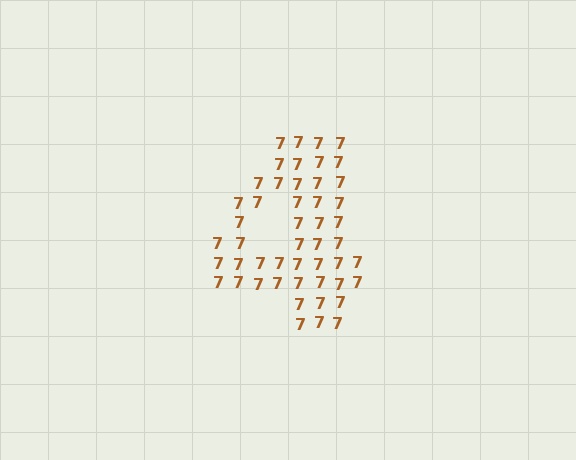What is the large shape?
The large shape is the digit 4.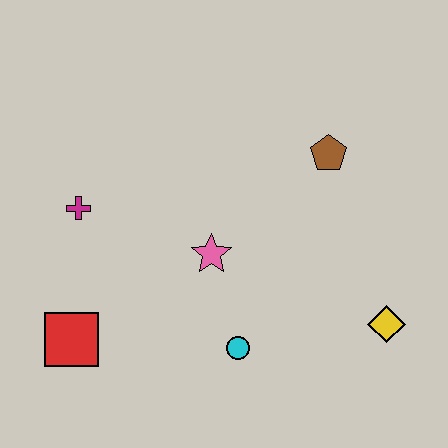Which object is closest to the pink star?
The cyan circle is closest to the pink star.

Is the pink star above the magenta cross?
No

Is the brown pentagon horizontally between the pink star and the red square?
No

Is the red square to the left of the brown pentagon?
Yes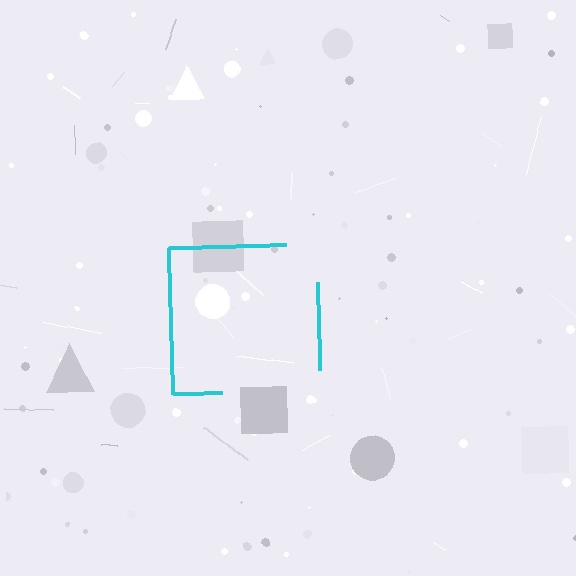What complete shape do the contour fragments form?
The contour fragments form a square.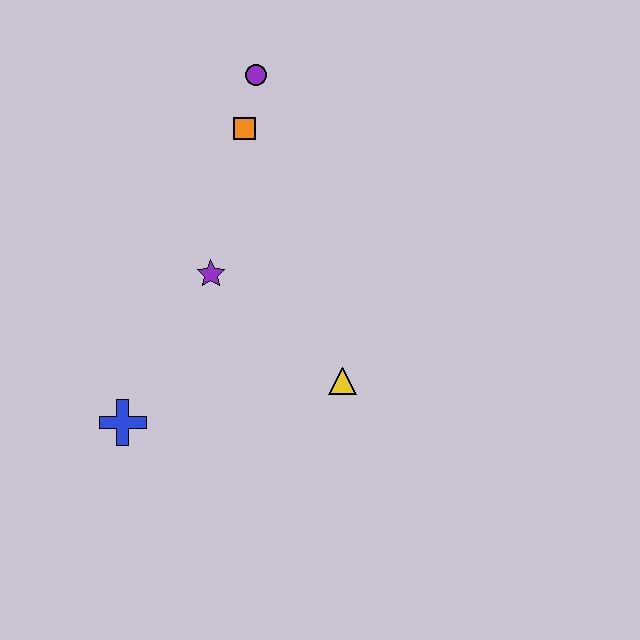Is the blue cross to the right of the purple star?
No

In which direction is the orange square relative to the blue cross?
The orange square is above the blue cross.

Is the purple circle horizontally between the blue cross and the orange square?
No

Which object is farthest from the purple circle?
The blue cross is farthest from the purple circle.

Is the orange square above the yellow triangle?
Yes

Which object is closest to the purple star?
The orange square is closest to the purple star.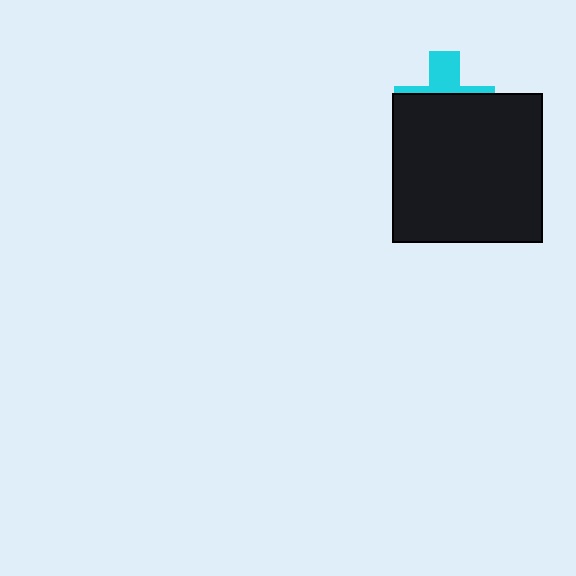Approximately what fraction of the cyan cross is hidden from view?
Roughly 65% of the cyan cross is hidden behind the black square.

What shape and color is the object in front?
The object in front is a black square.